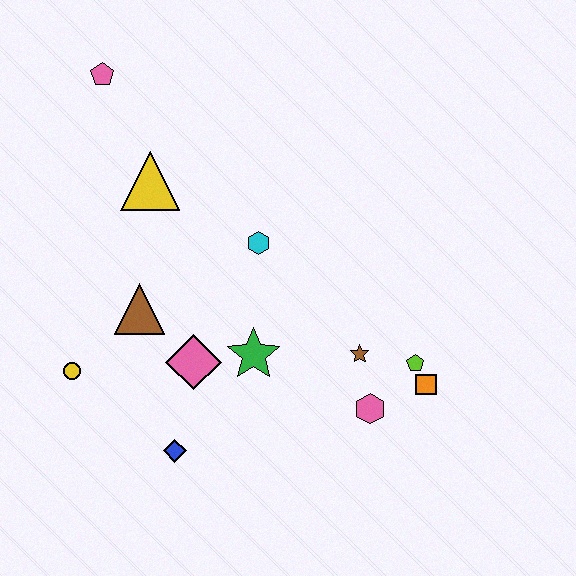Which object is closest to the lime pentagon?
The orange square is closest to the lime pentagon.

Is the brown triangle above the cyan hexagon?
No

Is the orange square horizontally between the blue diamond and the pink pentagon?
No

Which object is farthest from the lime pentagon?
The pink pentagon is farthest from the lime pentagon.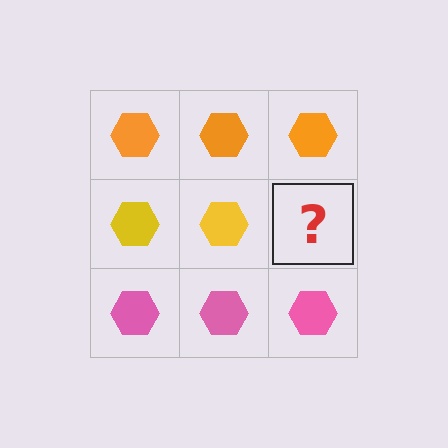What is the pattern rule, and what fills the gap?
The rule is that each row has a consistent color. The gap should be filled with a yellow hexagon.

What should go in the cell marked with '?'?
The missing cell should contain a yellow hexagon.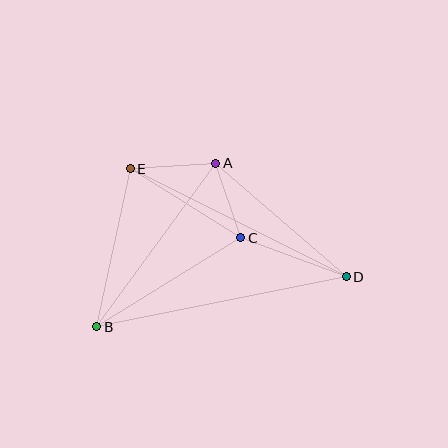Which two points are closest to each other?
Points A and C are closest to each other.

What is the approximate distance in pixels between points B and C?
The distance between B and C is approximately 169 pixels.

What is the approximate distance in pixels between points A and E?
The distance between A and E is approximately 86 pixels.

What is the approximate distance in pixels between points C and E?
The distance between C and E is approximately 130 pixels.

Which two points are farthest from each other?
Points B and D are farthest from each other.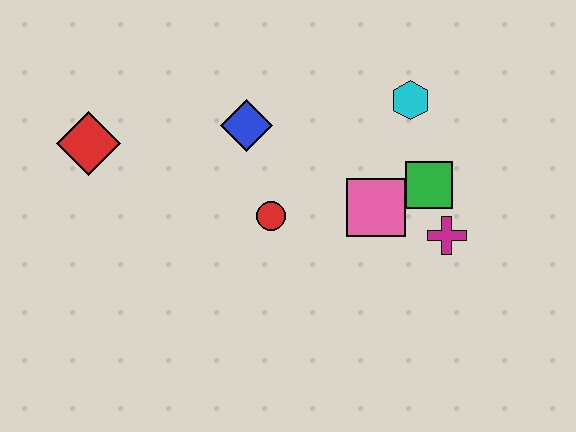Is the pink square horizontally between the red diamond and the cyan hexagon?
Yes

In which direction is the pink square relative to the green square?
The pink square is to the left of the green square.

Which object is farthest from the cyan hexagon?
The red diamond is farthest from the cyan hexagon.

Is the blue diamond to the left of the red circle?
Yes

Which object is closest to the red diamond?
The blue diamond is closest to the red diamond.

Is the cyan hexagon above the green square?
Yes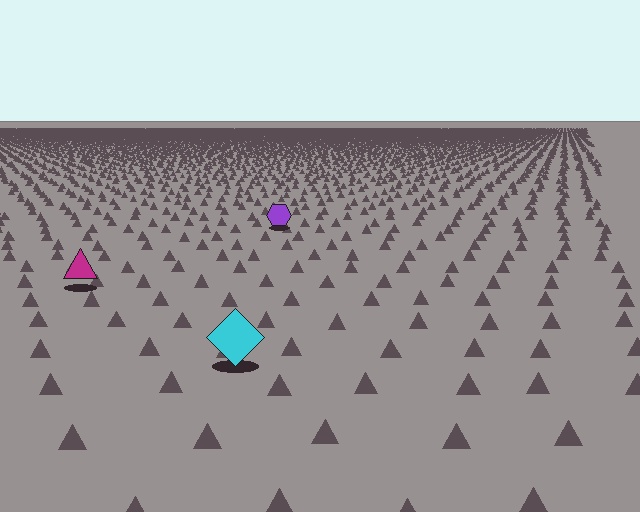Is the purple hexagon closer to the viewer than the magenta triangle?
No. The magenta triangle is closer — you can tell from the texture gradient: the ground texture is coarser near it.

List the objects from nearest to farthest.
From nearest to farthest: the cyan diamond, the magenta triangle, the purple hexagon.